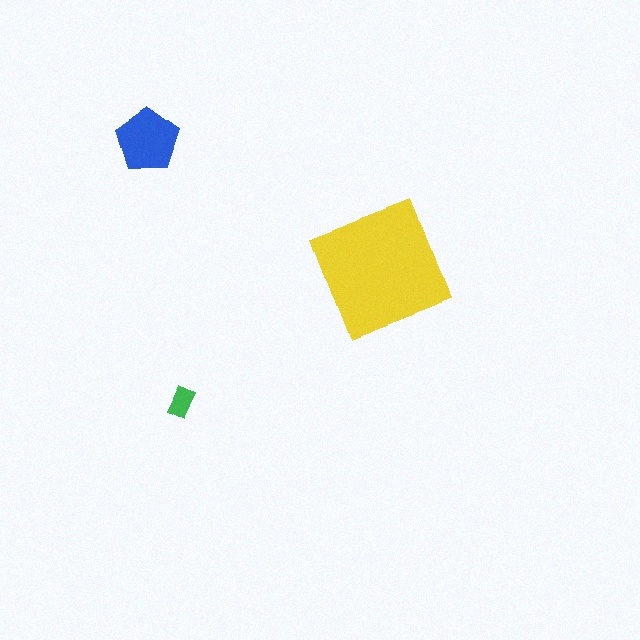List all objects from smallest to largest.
The green rectangle, the blue pentagon, the yellow square.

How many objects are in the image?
There are 3 objects in the image.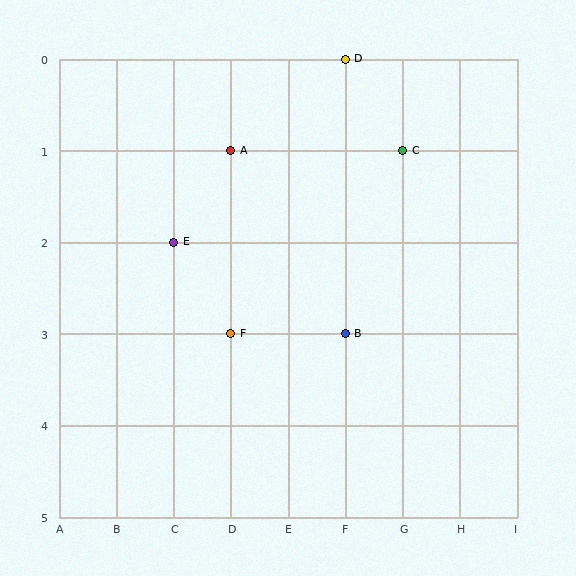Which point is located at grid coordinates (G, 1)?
Point C is at (G, 1).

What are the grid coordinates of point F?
Point F is at grid coordinates (D, 3).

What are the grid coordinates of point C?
Point C is at grid coordinates (G, 1).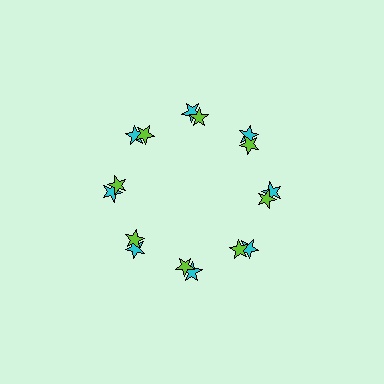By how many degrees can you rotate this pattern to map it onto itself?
The pattern maps onto itself every 45 degrees of rotation.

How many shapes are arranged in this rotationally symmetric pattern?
There are 16 shapes, arranged in 8 groups of 2.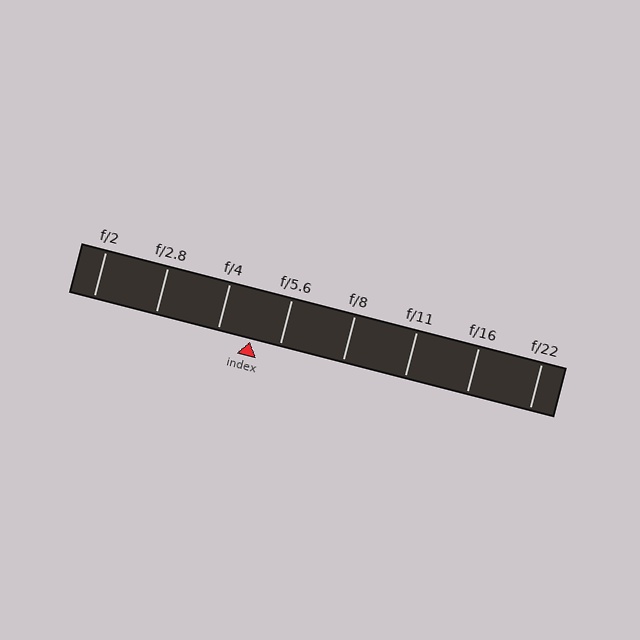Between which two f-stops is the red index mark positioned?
The index mark is between f/4 and f/5.6.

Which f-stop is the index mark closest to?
The index mark is closest to f/5.6.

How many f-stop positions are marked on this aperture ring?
There are 8 f-stop positions marked.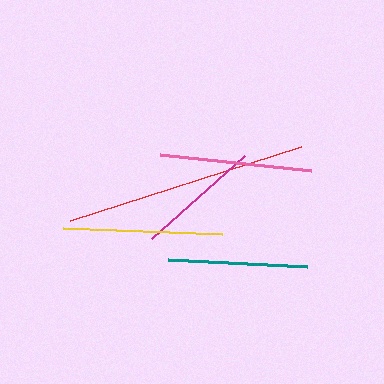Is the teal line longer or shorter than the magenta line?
The teal line is longer than the magenta line.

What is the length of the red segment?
The red segment is approximately 242 pixels long.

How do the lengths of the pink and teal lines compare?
The pink and teal lines are approximately the same length.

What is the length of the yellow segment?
The yellow segment is approximately 159 pixels long.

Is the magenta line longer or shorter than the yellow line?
The yellow line is longer than the magenta line.